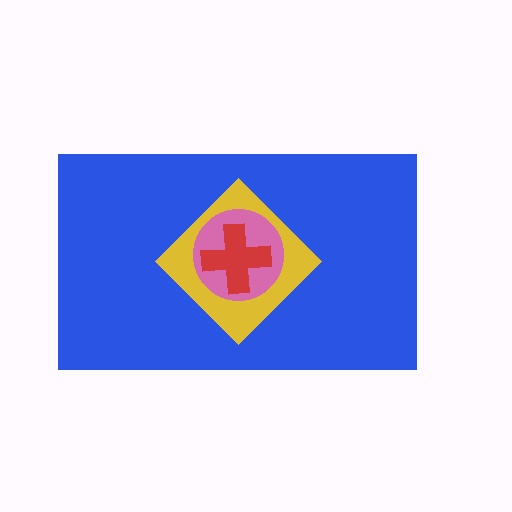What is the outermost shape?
The blue rectangle.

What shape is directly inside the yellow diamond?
The pink circle.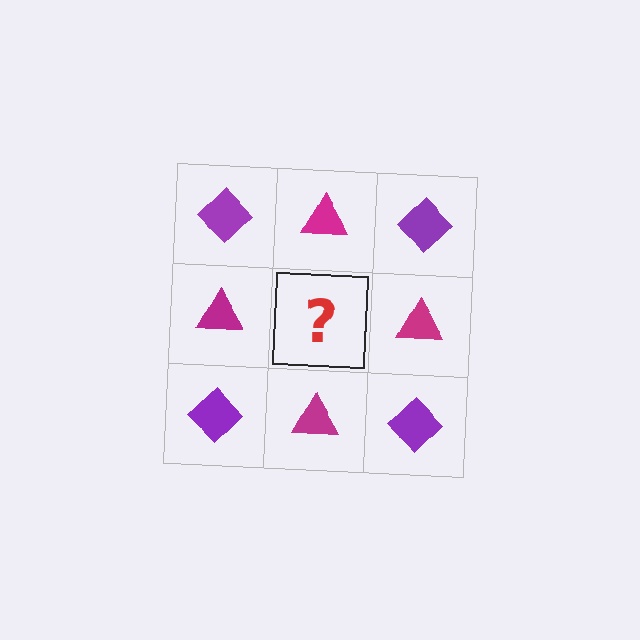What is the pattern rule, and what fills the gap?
The rule is that it alternates purple diamond and magenta triangle in a checkerboard pattern. The gap should be filled with a purple diamond.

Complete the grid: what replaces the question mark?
The question mark should be replaced with a purple diamond.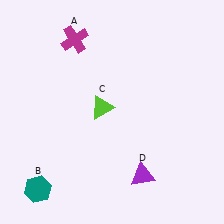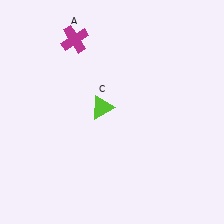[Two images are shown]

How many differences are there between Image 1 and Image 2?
There are 2 differences between the two images.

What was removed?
The teal hexagon (B), the purple triangle (D) were removed in Image 2.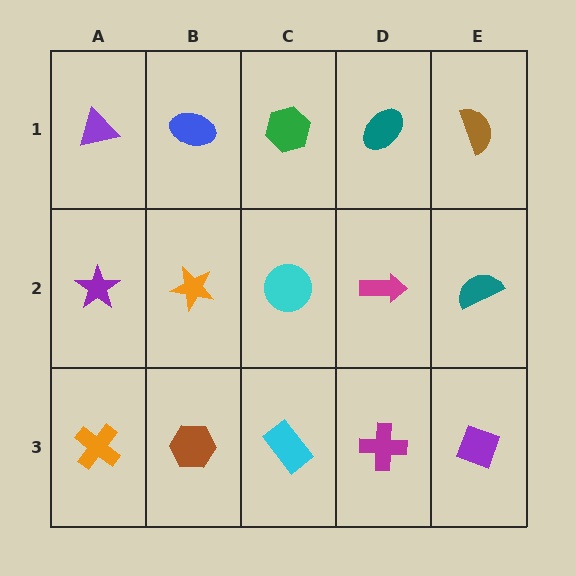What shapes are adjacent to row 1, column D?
A magenta arrow (row 2, column D), a green hexagon (row 1, column C), a brown semicircle (row 1, column E).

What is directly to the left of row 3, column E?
A magenta cross.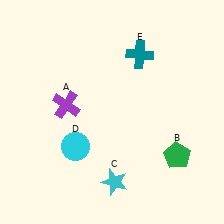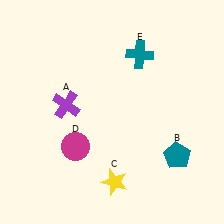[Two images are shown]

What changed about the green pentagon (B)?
In Image 1, B is green. In Image 2, it changed to teal.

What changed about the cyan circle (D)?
In Image 1, D is cyan. In Image 2, it changed to magenta.